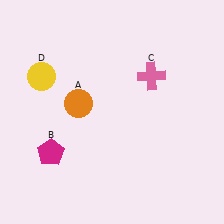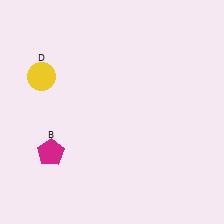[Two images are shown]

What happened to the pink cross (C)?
The pink cross (C) was removed in Image 2. It was in the top-right area of Image 1.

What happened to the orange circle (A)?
The orange circle (A) was removed in Image 2. It was in the top-left area of Image 1.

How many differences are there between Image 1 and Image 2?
There are 2 differences between the two images.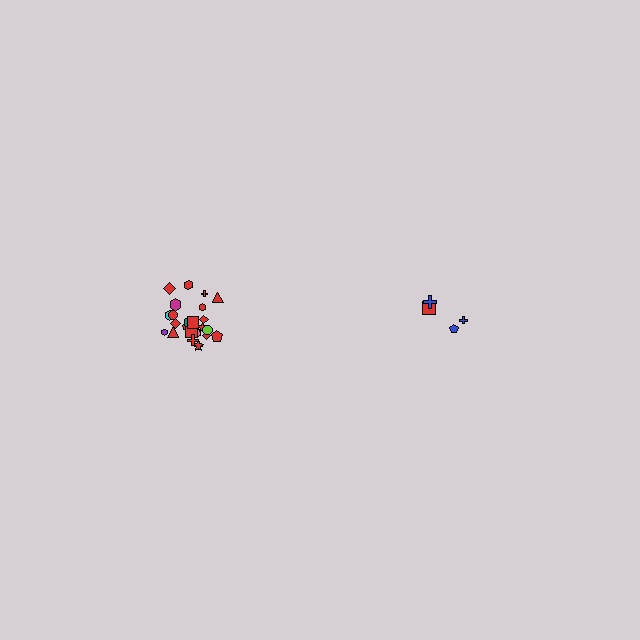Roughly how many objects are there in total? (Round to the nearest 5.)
Roughly 30 objects in total.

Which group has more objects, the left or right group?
The left group.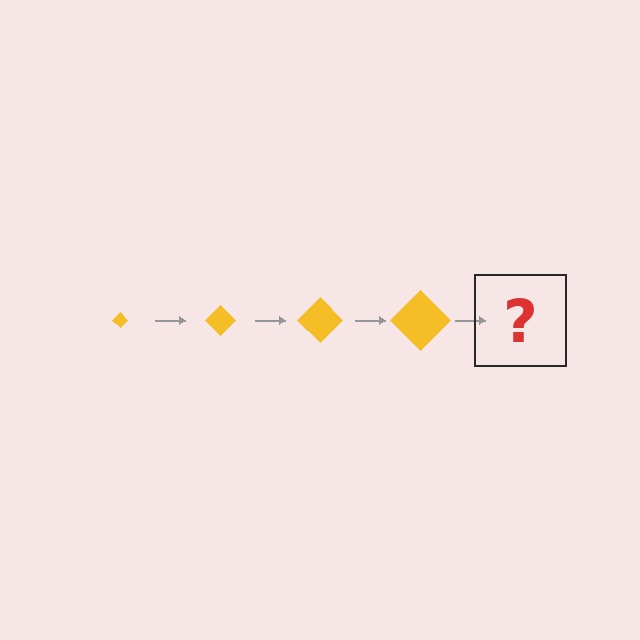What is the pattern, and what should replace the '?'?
The pattern is that the diamond gets progressively larger each step. The '?' should be a yellow diamond, larger than the previous one.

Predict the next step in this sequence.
The next step is a yellow diamond, larger than the previous one.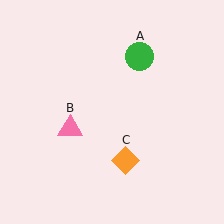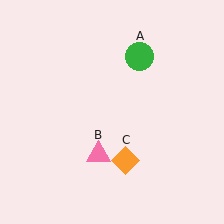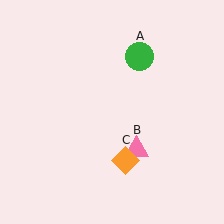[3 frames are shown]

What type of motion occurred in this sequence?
The pink triangle (object B) rotated counterclockwise around the center of the scene.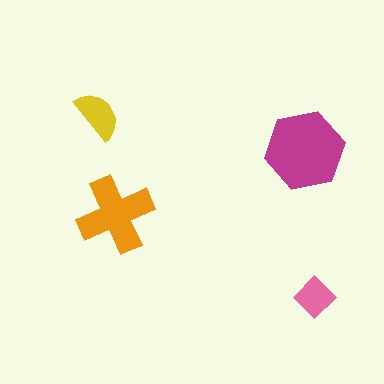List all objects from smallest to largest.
The pink diamond, the yellow semicircle, the orange cross, the magenta hexagon.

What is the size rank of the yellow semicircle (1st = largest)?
3rd.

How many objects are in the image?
There are 4 objects in the image.